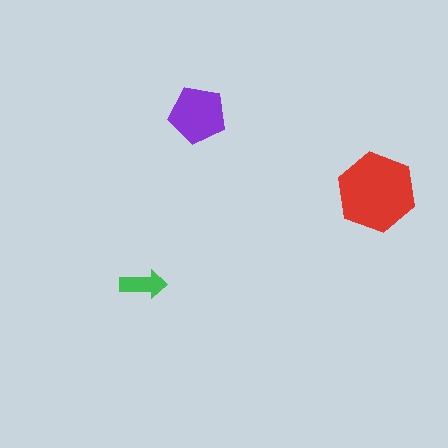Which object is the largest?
The red hexagon.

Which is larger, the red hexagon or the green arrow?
The red hexagon.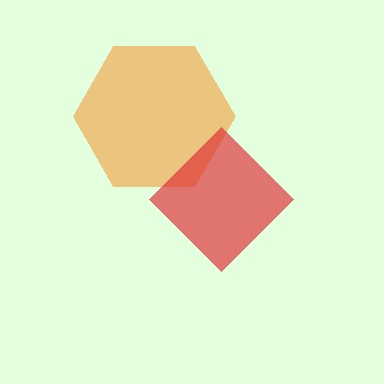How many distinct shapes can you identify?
There are 2 distinct shapes: an orange hexagon, a red diamond.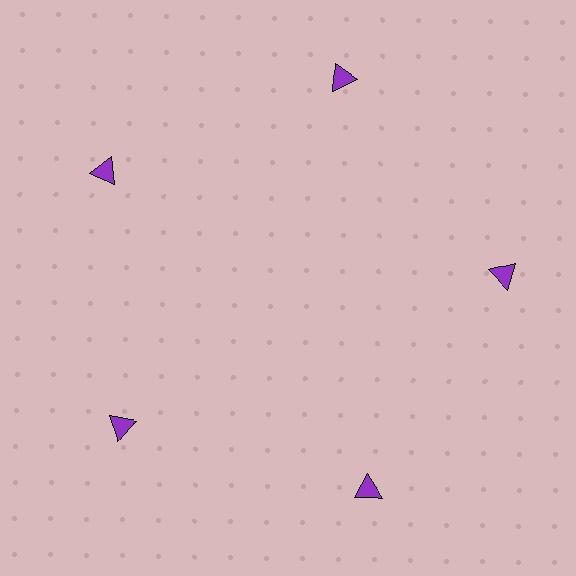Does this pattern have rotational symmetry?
Yes, this pattern has 5-fold rotational symmetry. It looks the same after rotating 72 degrees around the center.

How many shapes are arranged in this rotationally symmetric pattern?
There are 5 shapes, arranged in 5 groups of 1.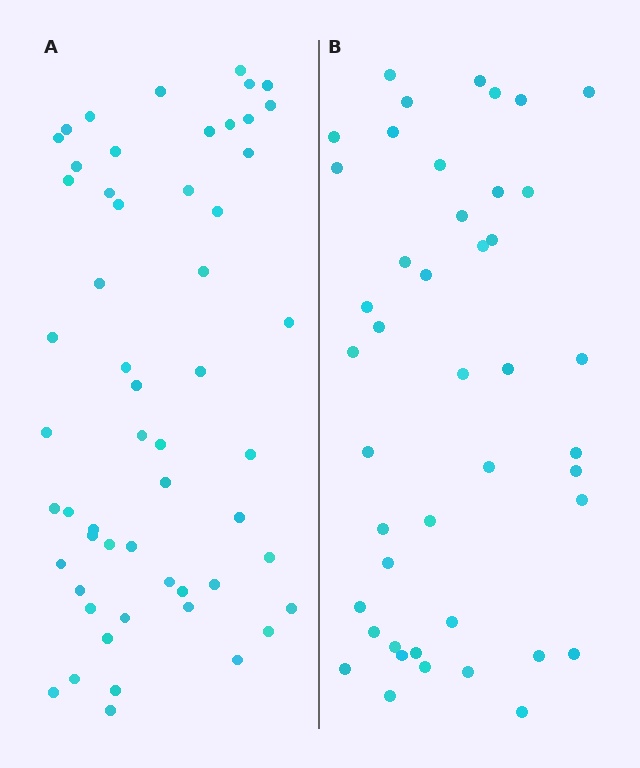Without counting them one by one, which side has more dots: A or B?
Region A (the left region) has more dots.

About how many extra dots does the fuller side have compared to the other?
Region A has roughly 12 or so more dots than region B.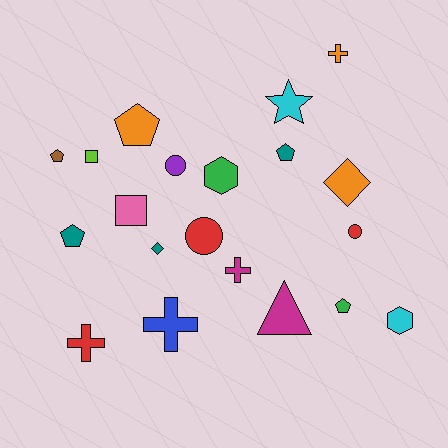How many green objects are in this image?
There are 2 green objects.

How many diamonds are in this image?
There are 2 diamonds.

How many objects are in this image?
There are 20 objects.